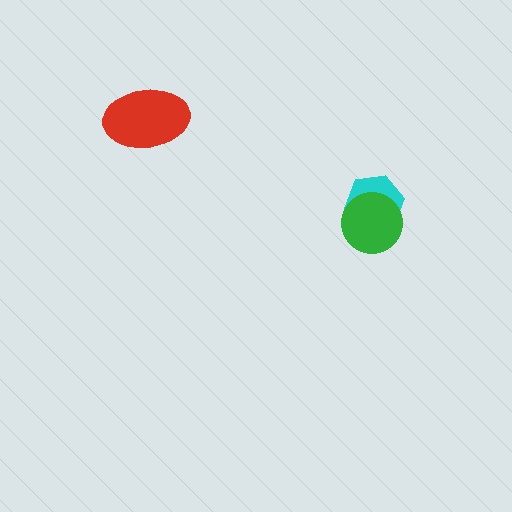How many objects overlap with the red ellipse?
0 objects overlap with the red ellipse.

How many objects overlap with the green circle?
1 object overlaps with the green circle.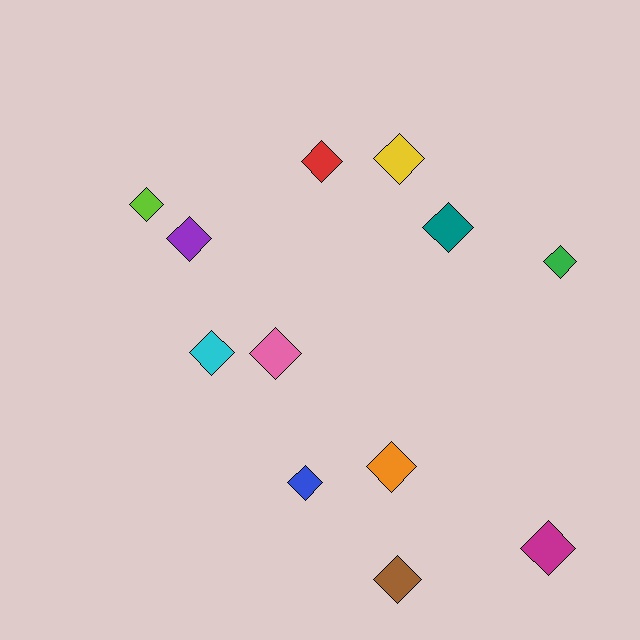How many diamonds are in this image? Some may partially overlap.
There are 12 diamonds.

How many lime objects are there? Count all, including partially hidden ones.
There is 1 lime object.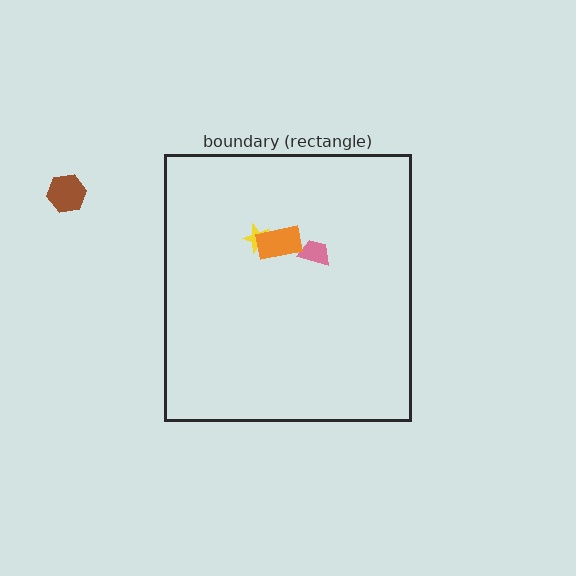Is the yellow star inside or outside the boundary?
Inside.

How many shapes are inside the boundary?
3 inside, 1 outside.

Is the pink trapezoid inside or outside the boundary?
Inside.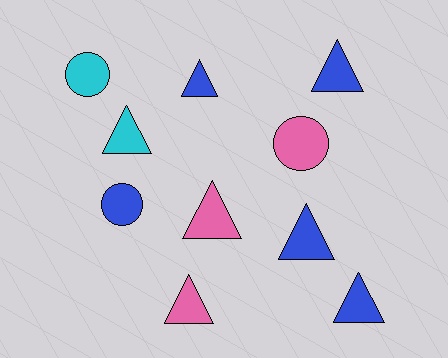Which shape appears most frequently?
Triangle, with 7 objects.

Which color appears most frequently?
Blue, with 5 objects.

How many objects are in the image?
There are 10 objects.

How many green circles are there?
There are no green circles.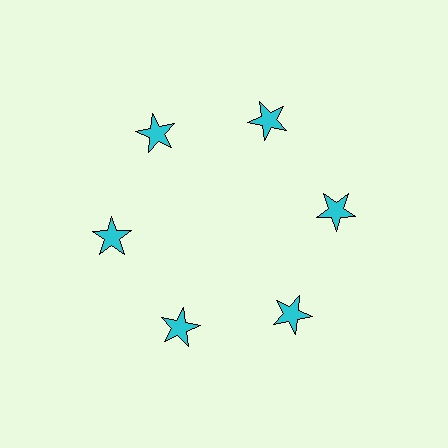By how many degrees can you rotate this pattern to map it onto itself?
The pattern maps onto itself every 60 degrees of rotation.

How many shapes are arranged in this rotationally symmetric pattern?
There are 6 shapes, arranged in 6 groups of 1.